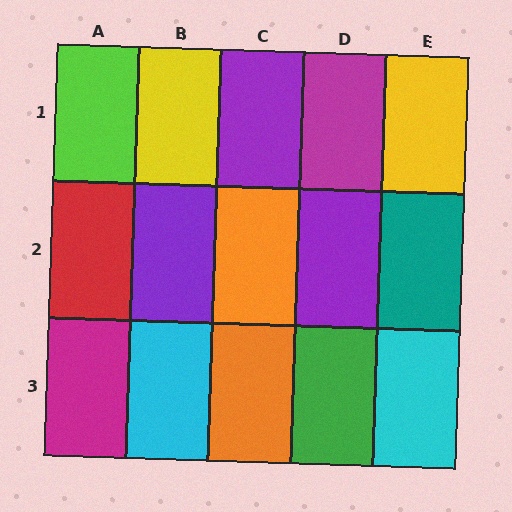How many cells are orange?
2 cells are orange.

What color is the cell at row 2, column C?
Orange.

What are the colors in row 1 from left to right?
Lime, yellow, purple, magenta, yellow.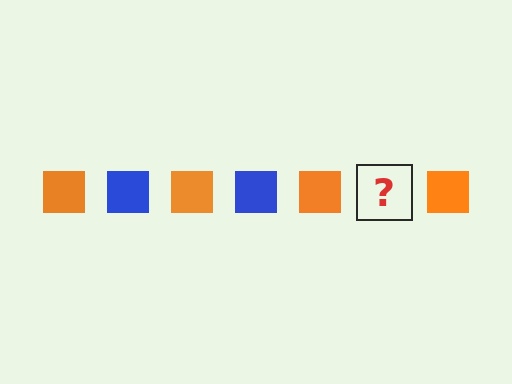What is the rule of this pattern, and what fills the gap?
The rule is that the pattern cycles through orange, blue squares. The gap should be filled with a blue square.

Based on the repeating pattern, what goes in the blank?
The blank should be a blue square.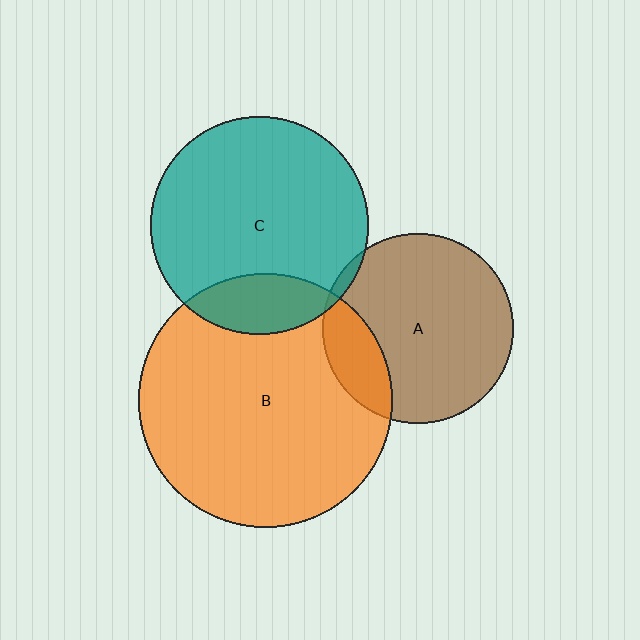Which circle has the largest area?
Circle B (orange).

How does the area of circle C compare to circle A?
Approximately 1.3 times.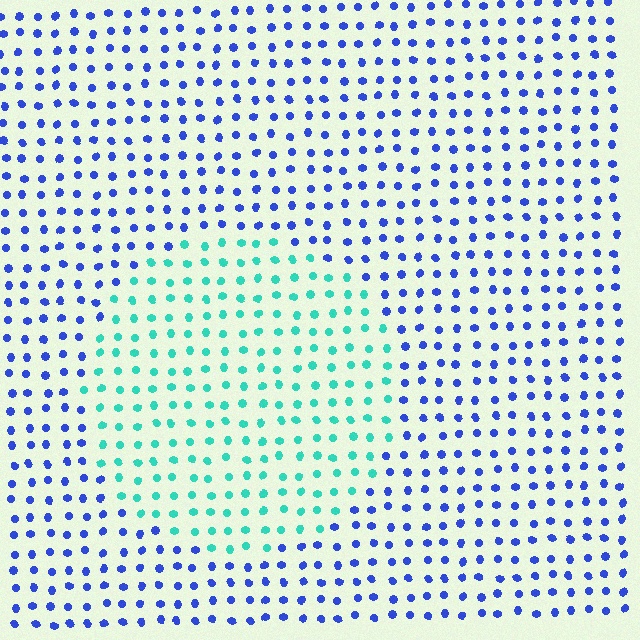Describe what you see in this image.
The image is filled with small blue elements in a uniform arrangement. A circle-shaped region is visible where the elements are tinted to a slightly different hue, forming a subtle color boundary.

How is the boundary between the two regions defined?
The boundary is defined purely by a slight shift in hue (about 62 degrees). Spacing, size, and orientation are identical on both sides.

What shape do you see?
I see a circle.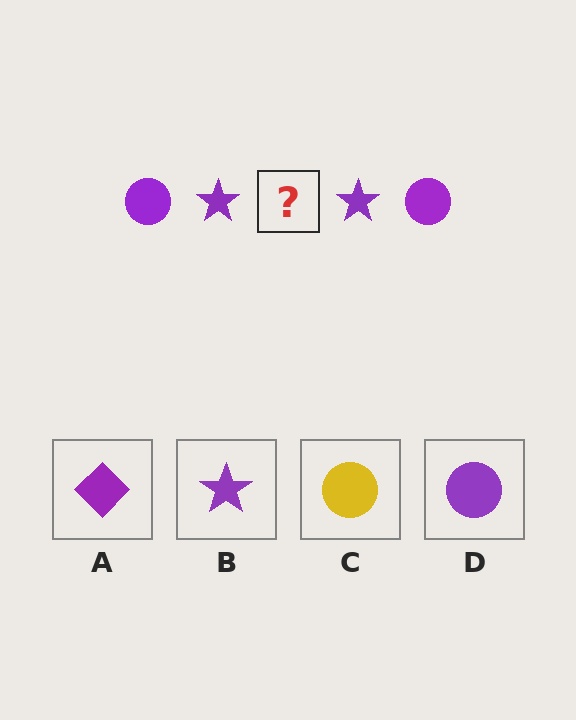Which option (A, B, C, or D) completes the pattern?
D.